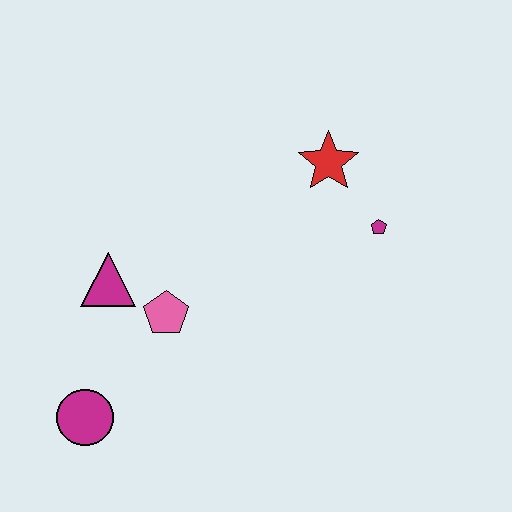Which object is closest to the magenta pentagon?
The red star is closest to the magenta pentagon.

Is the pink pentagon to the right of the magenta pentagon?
No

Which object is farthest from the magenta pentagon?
The magenta circle is farthest from the magenta pentagon.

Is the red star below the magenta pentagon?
No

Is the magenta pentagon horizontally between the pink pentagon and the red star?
No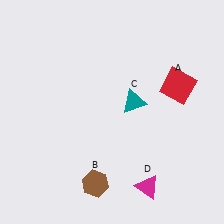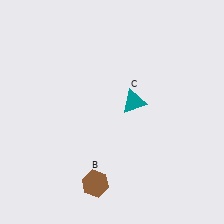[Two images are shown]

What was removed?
The red square (A), the magenta triangle (D) were removed in Image 2.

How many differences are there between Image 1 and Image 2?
There are 2 differences between the two images.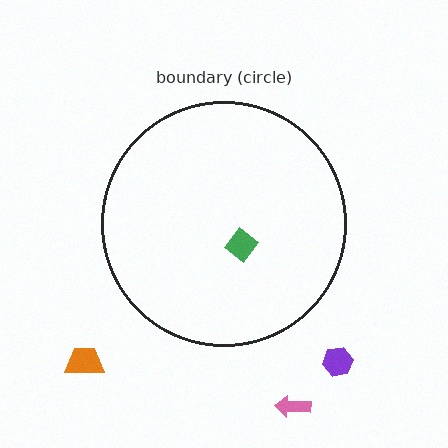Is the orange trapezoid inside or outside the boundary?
Outside.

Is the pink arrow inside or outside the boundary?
Outside.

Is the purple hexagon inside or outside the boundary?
Outside.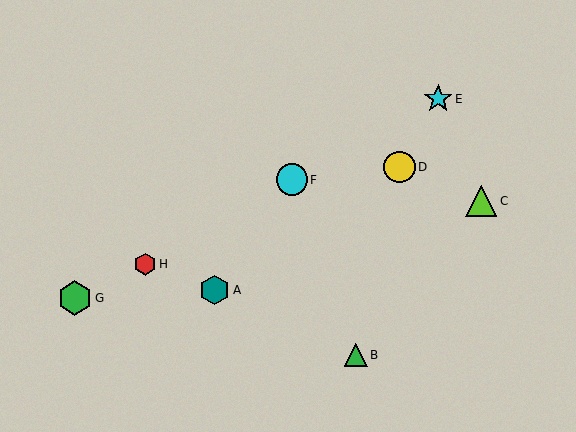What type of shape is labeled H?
Shape H is a red hexagon.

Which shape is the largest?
The green hexagon (labeled G) is the largest.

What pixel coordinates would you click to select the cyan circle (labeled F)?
Click at (292, 180) to select the cyan circle F.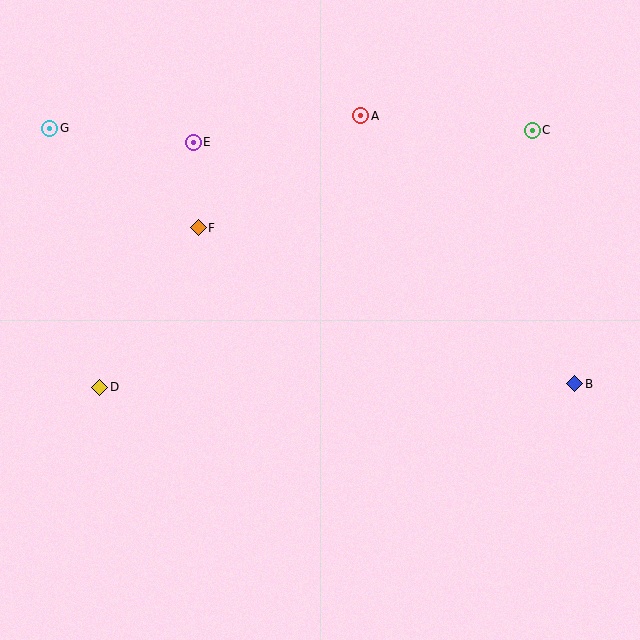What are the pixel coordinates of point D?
Point D is at (100, 387).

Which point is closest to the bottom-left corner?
Point D is closest to the bottom-left corner.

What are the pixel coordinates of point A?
Point A is at (361, 116).